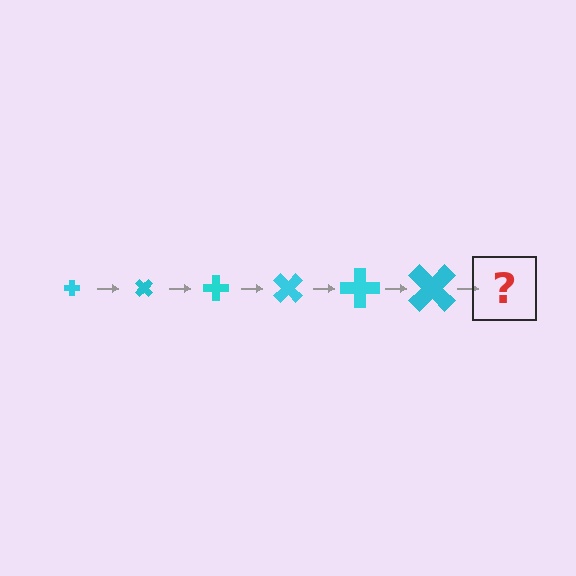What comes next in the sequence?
The next element should be a cross, larger than the previous one and rotated 270 degrees from the start.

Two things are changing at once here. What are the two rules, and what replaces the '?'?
The two rules are that the cross grows larger each step and it rotates 45 degrees each step. The '?' should be a cross, larger than the previous one and rotated 270 degrees from the start.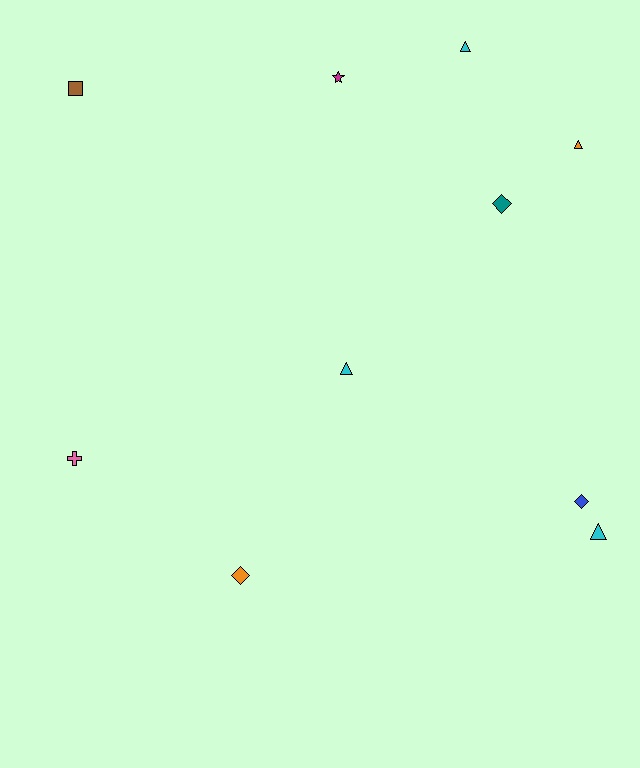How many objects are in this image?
There are 10 objects.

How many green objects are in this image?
There are no green objects.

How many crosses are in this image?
There is 1 cross.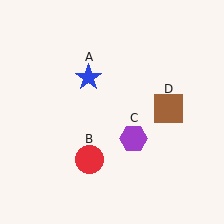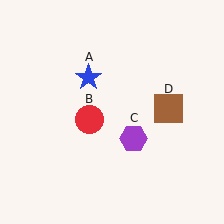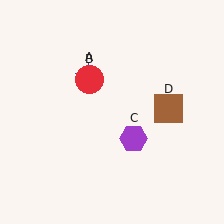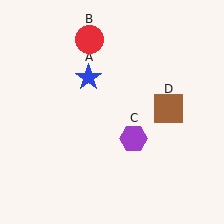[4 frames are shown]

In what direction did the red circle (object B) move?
The red circle (object B) moved up.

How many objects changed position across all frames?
1 object changed position: red circle (object B).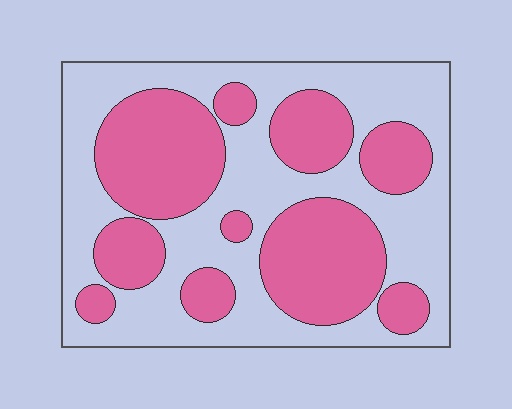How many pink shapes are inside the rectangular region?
10.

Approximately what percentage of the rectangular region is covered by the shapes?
Approximately 45%.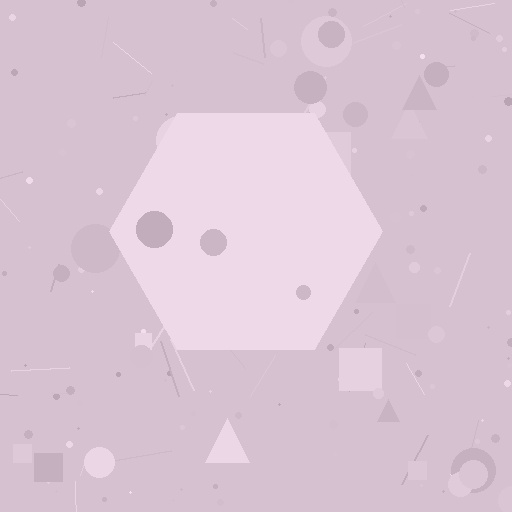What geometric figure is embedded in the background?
A hexagon is embedded in the background.